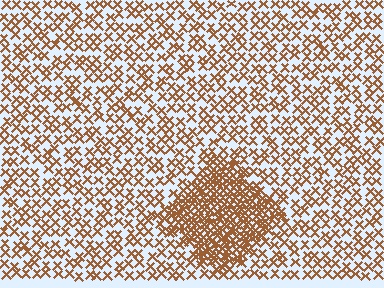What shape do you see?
I see a diamond.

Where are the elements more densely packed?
The elements are more densely packed inside the diamond boundary.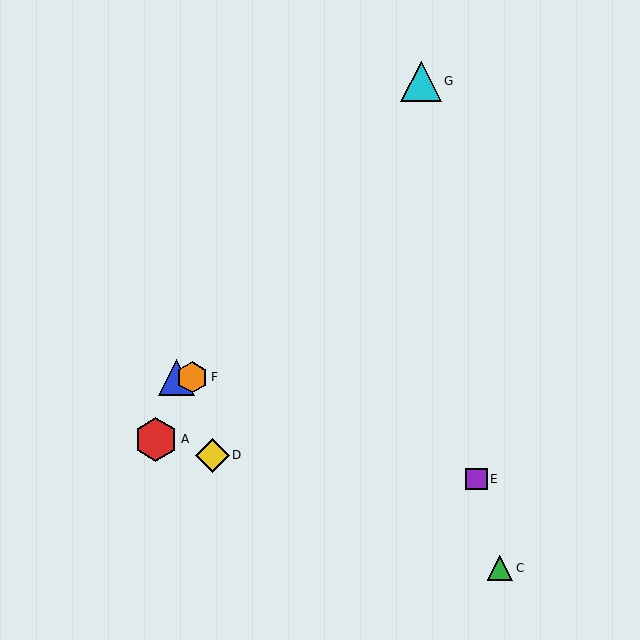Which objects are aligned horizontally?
Objects B, F are aligned horizontally.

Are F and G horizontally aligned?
No, F is at y≈377 and G is at y≈81.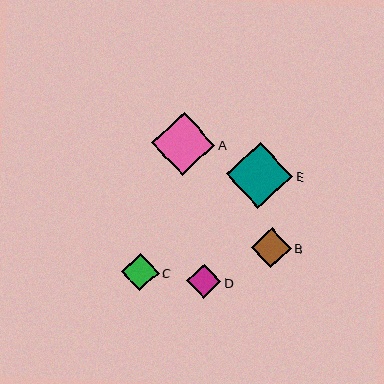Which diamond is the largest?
Diamond E is the largest with a size of approximately 66 pixels.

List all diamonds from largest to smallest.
From largest to smallest: E, A, B, C, D.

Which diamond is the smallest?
Diamond D is the smallest with a size of approximately 34 pixels.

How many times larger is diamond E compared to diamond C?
Diamond E is approximately 1.8 times the size of diamond C.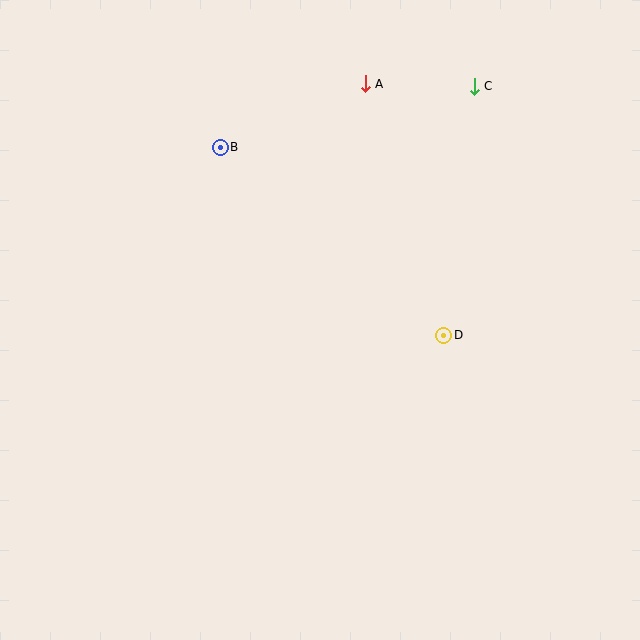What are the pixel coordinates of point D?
Point D is at (444, 335).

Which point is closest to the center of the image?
Point D at (444, 335) is closest to the center.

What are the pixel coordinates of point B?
Point B is at (220, 147).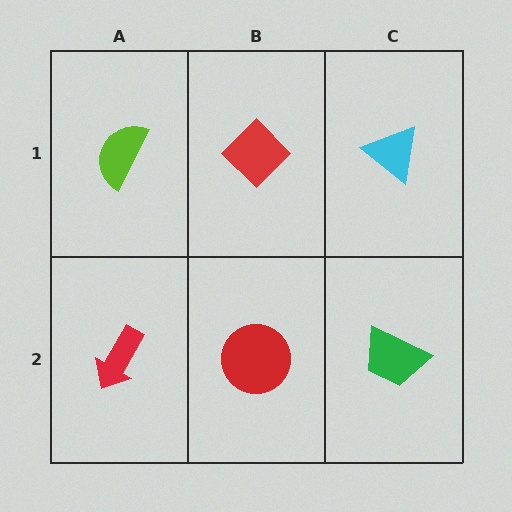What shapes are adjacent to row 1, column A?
A red arrow (row 2, column A), a red diamond (row 1, column B).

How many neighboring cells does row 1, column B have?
3.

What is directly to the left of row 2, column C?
A red circle.